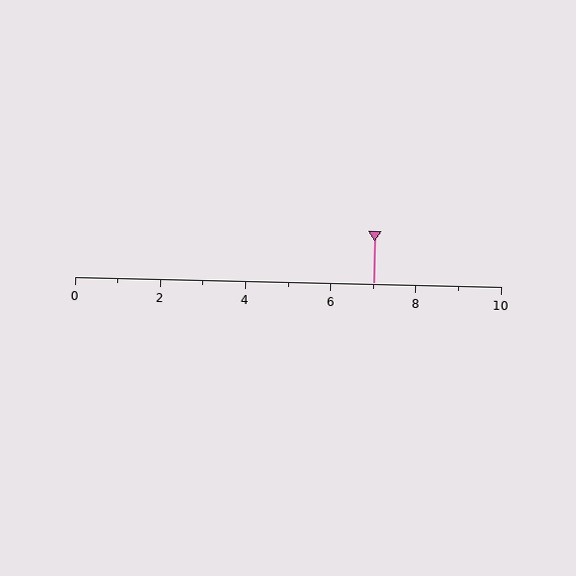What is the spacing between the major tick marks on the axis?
The major ticks are spaced 2 apart.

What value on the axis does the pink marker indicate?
The marker indicates approximately 7.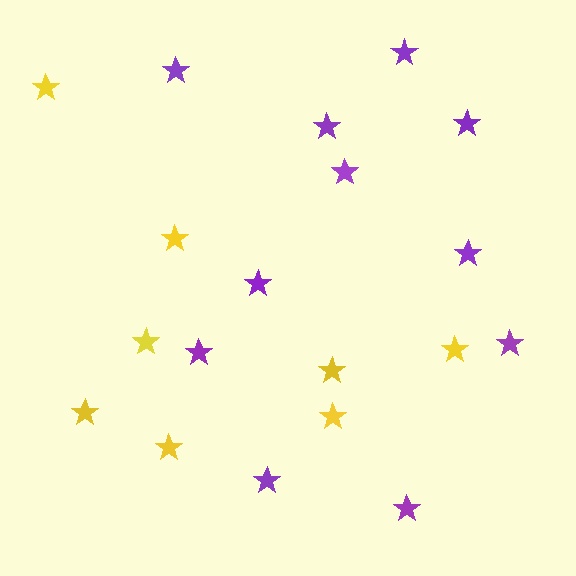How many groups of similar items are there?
There are 2 groups: one group of purple stars (11) and one group of yellow stars (8).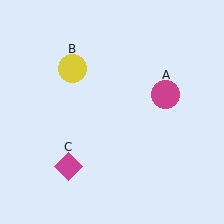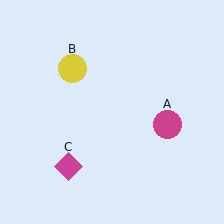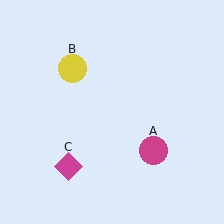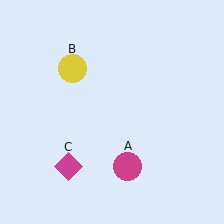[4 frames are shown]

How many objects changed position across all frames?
1 object changed position: magenta circle (object A).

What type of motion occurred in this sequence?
The magenta circle (object A) rotated clockwise around the center of the scene.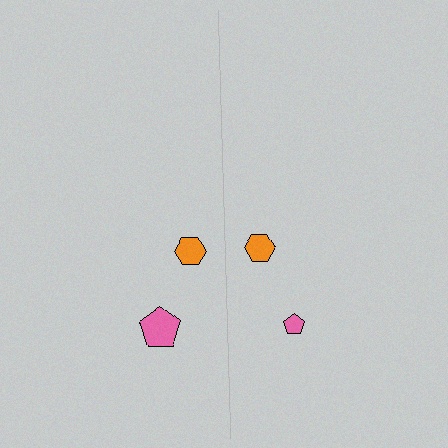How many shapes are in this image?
There are 4 shapes in this image.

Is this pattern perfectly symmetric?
No, the pattern is not perfectly symmetric. The pink pentagon on the right side has a different size than its mirror counterpart.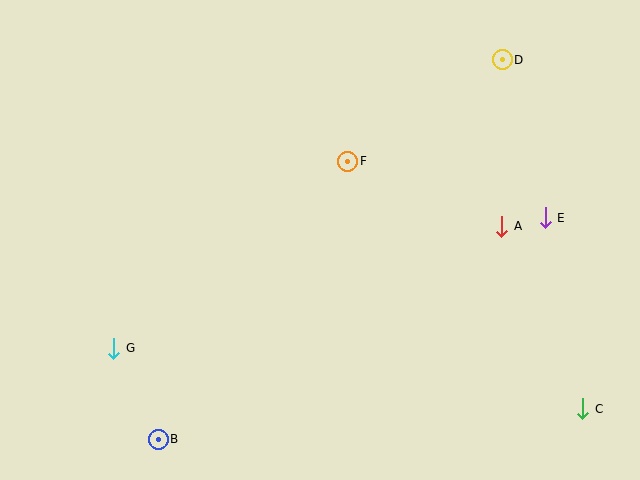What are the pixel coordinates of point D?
Point D is at (502, 60).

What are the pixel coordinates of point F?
Point F is at (348, 161).